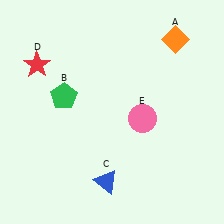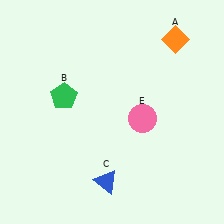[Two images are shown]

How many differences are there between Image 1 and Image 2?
There is 1 difference between the two images.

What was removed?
The red star (D) was removed in Image 2.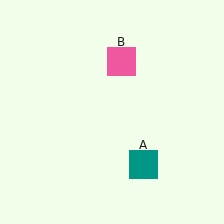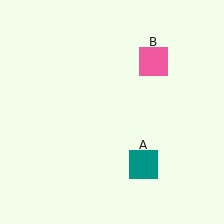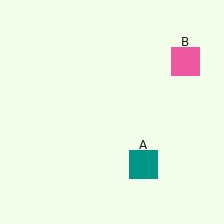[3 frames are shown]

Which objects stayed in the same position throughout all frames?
Teal square (object A) remained stationary.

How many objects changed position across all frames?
1 object changed position: pink square (object B).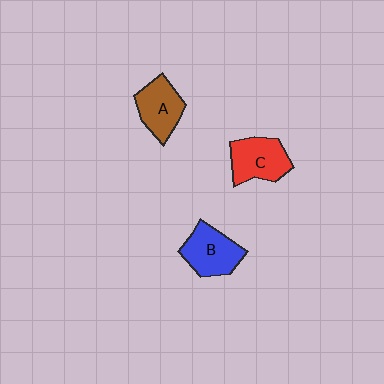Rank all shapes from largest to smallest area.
From largest to smallest: C (red), B (blue), A (brown).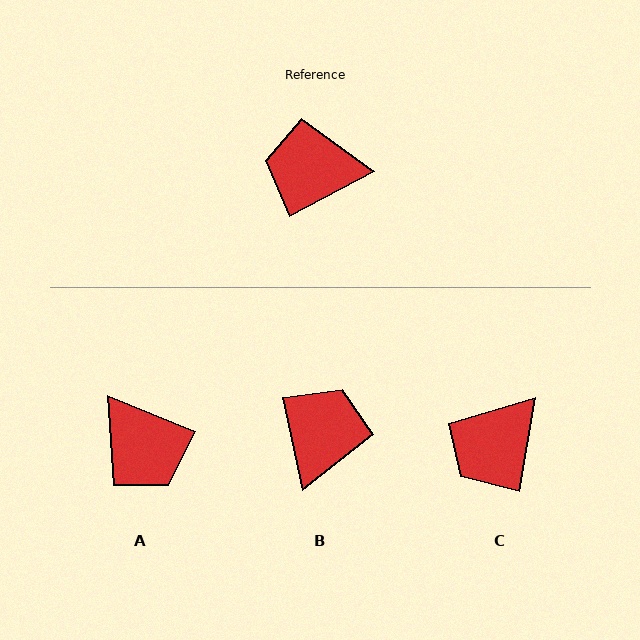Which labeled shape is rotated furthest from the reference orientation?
A, about 130 degrees away.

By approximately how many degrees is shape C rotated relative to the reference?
Approximately 53 degrees counter-clockwise.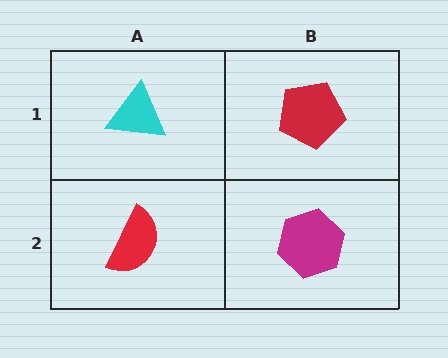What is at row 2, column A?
A red semicircle.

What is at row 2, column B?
A magenta hexagon.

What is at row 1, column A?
A cyan triangle.